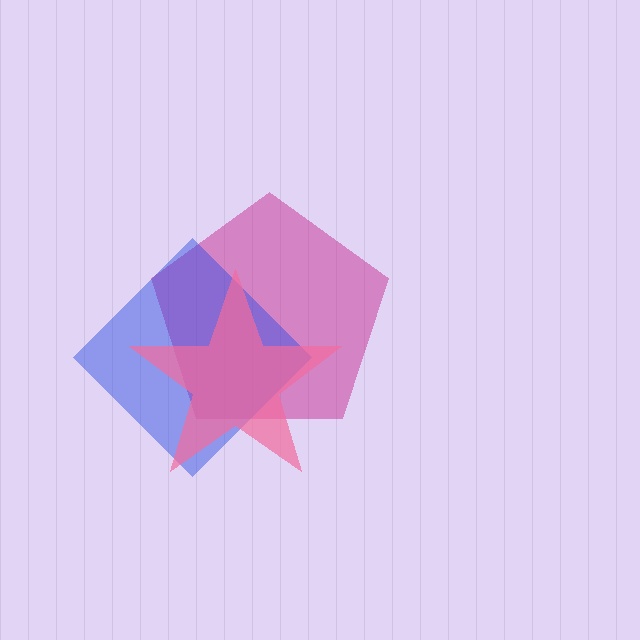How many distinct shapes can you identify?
There are 3 distinct shapes: a magenta pentagon, a blue diamond, a pink star.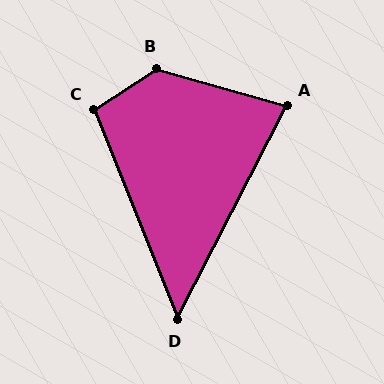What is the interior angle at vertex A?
Approximately 79 degrees (acute).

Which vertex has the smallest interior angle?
D, at approximately 49 degrees.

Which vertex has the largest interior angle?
B, at approximately 131 degrees.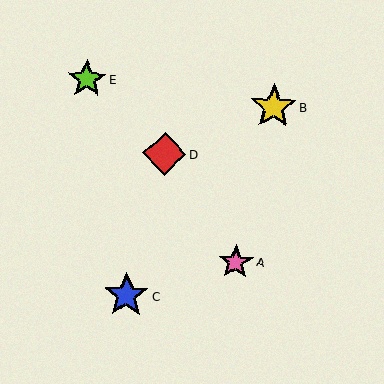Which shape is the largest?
The yellow star (labeled B) is the largest.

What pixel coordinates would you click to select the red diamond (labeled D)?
Click at (165, 154) to select the red diamond D.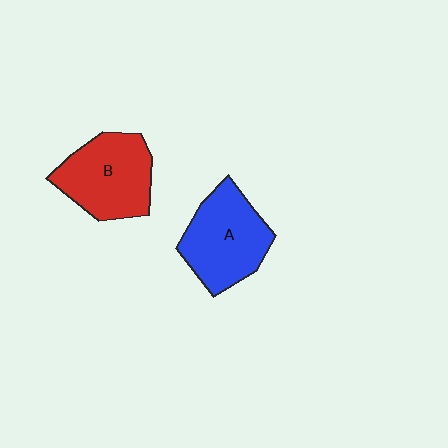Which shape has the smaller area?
Shape B (red).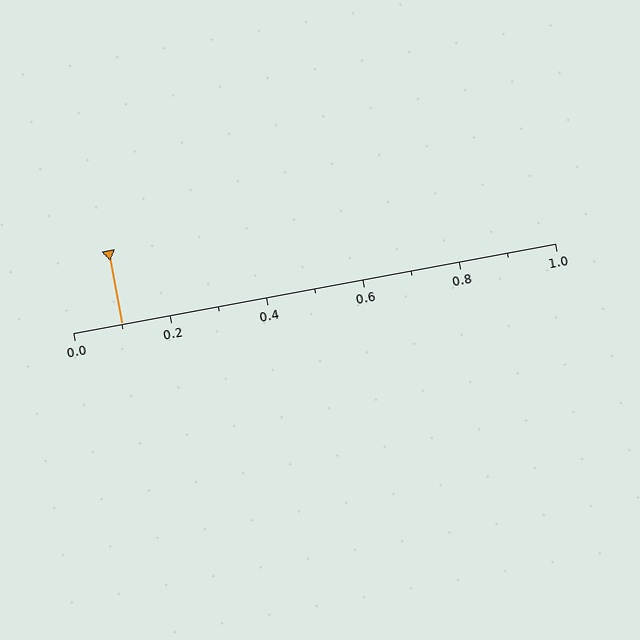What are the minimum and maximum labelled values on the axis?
The axis runs from 0.0 to 1.0.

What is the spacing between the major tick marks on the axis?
The major ticks are spaced 0.2 apart.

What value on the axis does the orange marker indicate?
The marker indicates approximately 0.1.